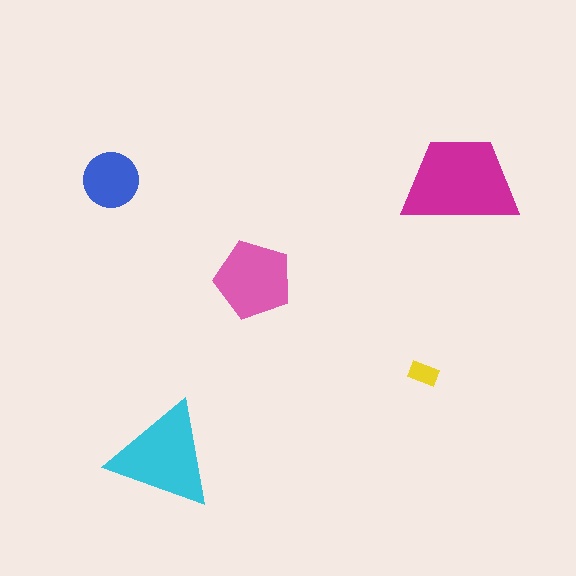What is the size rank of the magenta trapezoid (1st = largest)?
1st.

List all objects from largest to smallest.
The magenta trapezoid, the cyan triangle, the pink pentagon, the blue circle, the yellow rectangle.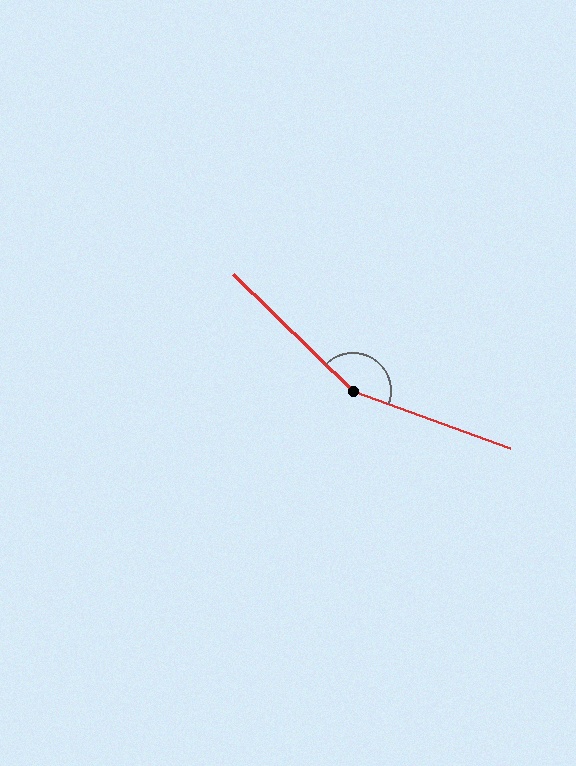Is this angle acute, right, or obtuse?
It is obtuse.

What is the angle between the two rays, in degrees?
Approximately 155 degrees.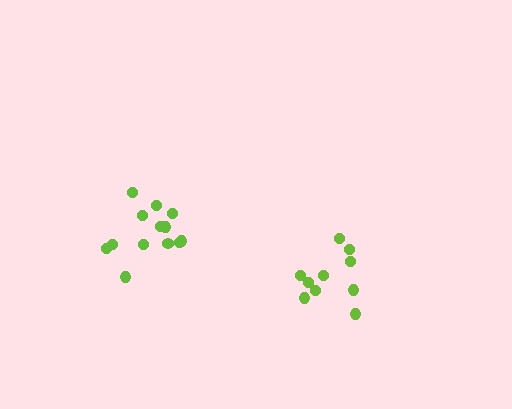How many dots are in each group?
Group 1: 10 dots, Group 2: 13 dots (23 total).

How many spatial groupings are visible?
There are 2 spatial groupings.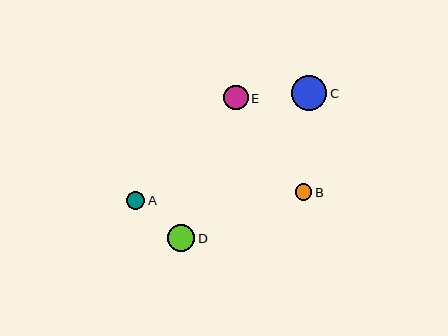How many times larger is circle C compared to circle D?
Circle C is approximately 1.3 times the size of circle D.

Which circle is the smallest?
Circle B is the smallest with a size of approximately 17 pixels.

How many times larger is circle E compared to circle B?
Circle E is approximately 1.5 times the size of circle B.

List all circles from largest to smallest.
From largest to smallest: C, D, E, A, B.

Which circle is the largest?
Circle C is the largest with a size of approximately 35 pixels.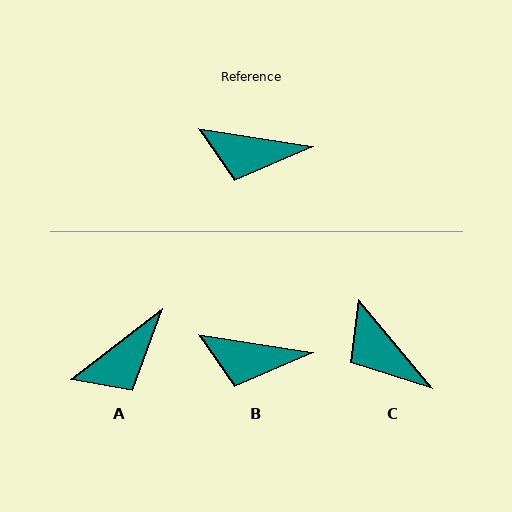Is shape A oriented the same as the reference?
No, it is off by about 46 degrees.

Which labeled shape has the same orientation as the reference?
B.